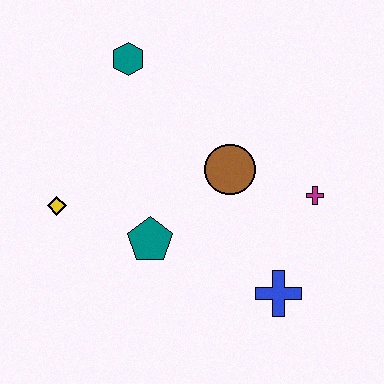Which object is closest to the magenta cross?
The brown circle is closest to the magenta cross.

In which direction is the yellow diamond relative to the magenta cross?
The yellow diamond is to the left of the magenta cross.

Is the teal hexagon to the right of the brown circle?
No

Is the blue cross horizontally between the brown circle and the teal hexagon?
No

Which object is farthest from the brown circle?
The yellow diamond is farthest from the brown circle.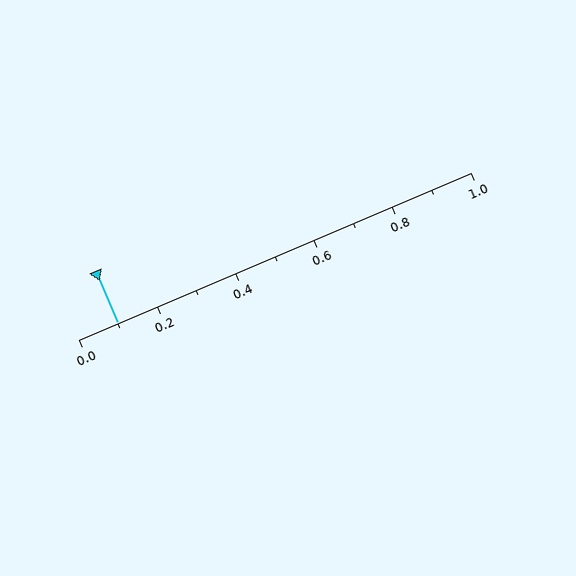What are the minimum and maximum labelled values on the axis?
The axis runs from 0.0 to 1.0.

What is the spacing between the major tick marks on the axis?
The major ticks are spaced 0.2 apart.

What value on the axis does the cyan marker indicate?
The marker indicates approximately 0.1.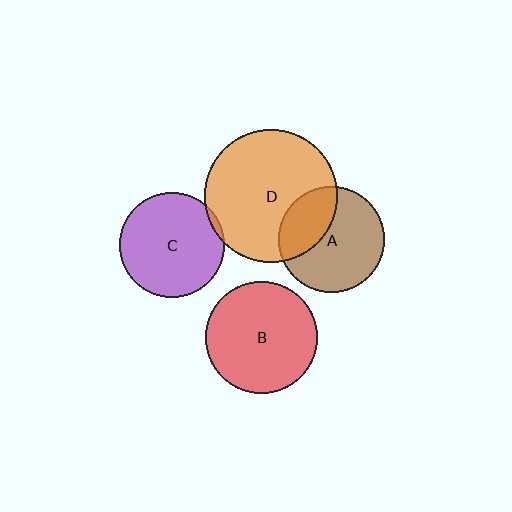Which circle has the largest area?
Circle D (orange).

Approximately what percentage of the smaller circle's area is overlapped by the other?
Approximately 5%.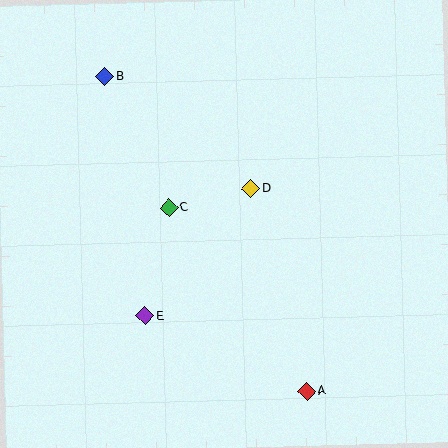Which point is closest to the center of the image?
Point D at (251, 189) is closest to the center.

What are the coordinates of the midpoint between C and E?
The midpoint between C and E is at (157, 262).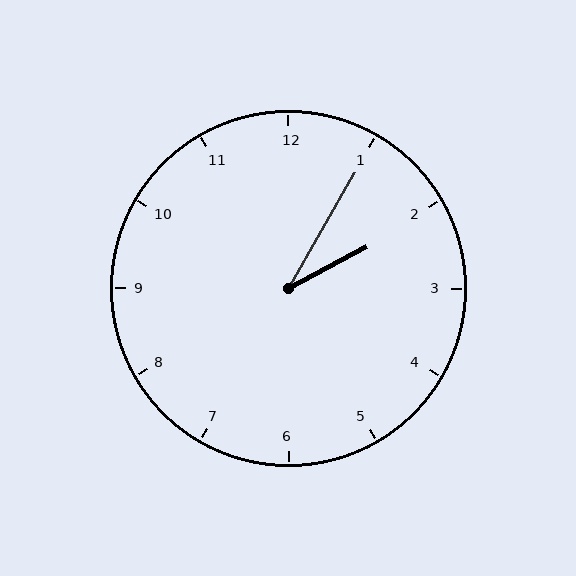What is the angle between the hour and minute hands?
Approximately 32 degrees.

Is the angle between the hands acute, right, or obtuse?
It is acute.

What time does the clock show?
2:05.